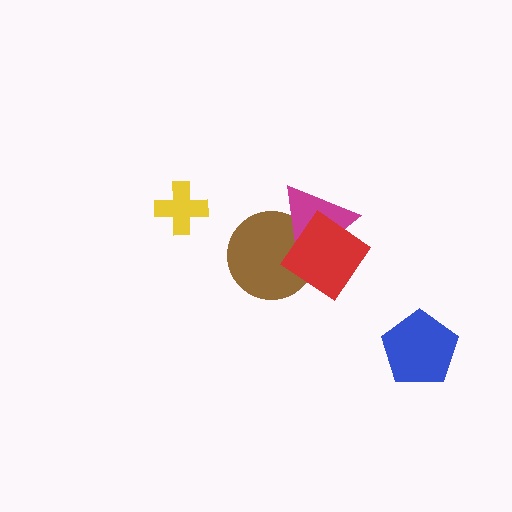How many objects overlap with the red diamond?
2 objects overlap with the red diamond.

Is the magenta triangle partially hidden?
Yes, it is partially covered by another shape.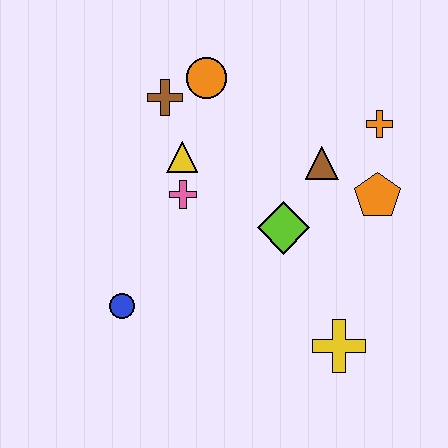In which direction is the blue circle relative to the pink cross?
The blue circle is below the pink cross.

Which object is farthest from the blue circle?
The orange cross is farthest from the blue circle.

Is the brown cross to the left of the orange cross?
Yes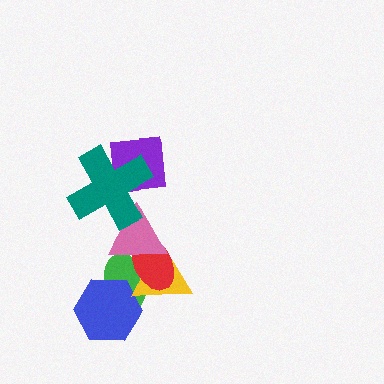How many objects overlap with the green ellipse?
4 objects overlap with the green ellipse.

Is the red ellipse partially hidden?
Yes, it is partially covered by another shape.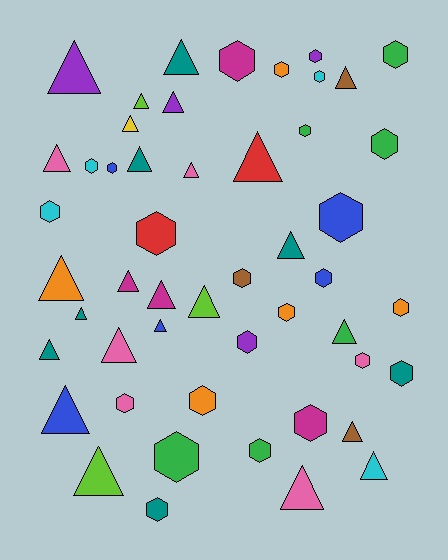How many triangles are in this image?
There are 25 triangles.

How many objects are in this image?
There are 50 objects.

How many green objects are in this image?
There are 6 green objects.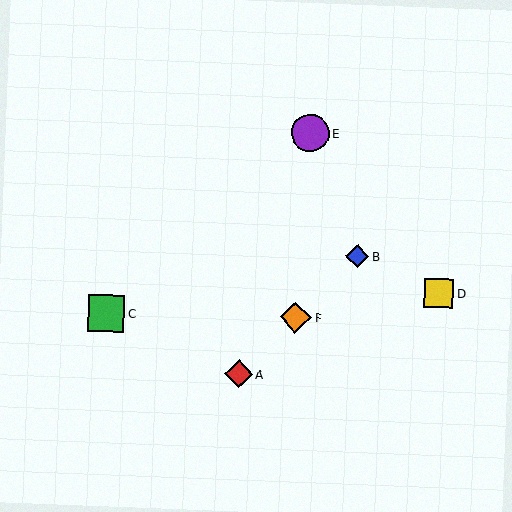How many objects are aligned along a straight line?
3 objects (A, B, F) are aligned along a straight line.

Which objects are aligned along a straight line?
Objects A, B, F are aligned along a straight line.